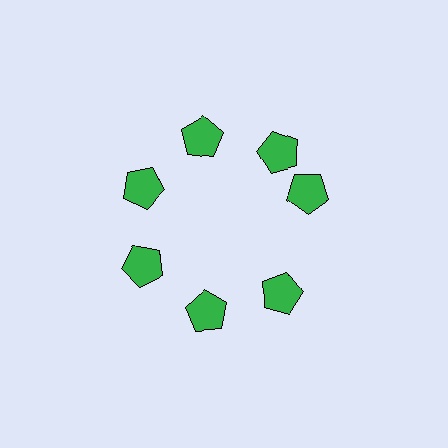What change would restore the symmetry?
The symmetry would be restored by rotating it back into even spacing with its neighbors so that all 7 pentagons sit at equal angles and equal distance from the center.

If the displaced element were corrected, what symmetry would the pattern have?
It would have 7-fold rotational symmetry — the pattern would map onto itself every 51 degrees.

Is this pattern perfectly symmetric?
No. The 7 green pentagons are arranged in a ring, but one element near the 3 o'clock position is rotated out of alignment along the ring, breaking the 7-fold rotational symmetry.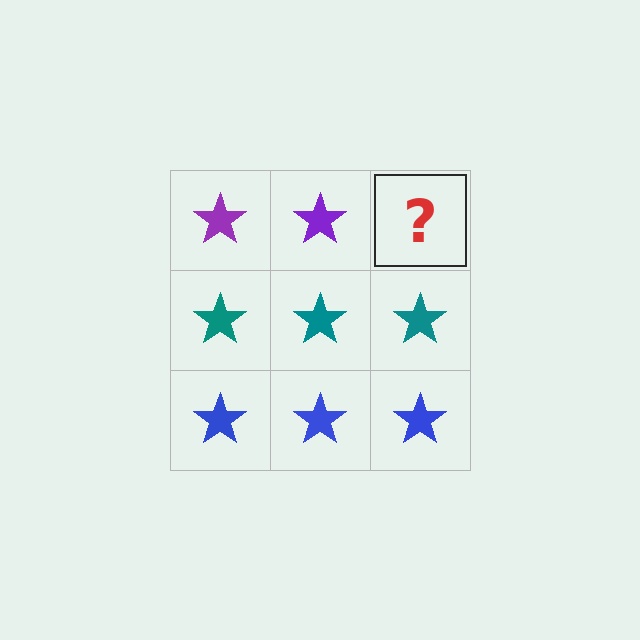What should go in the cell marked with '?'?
The missing cell should contain a purple star.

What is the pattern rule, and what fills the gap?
The rule is that each row has a consistent color. The gap should be filled with a purple star.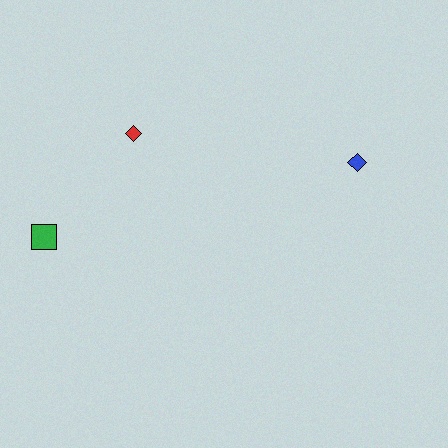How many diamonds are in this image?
There are 2 diamonds.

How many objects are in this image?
There are 3 objects.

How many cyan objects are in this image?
There are no cyan objects.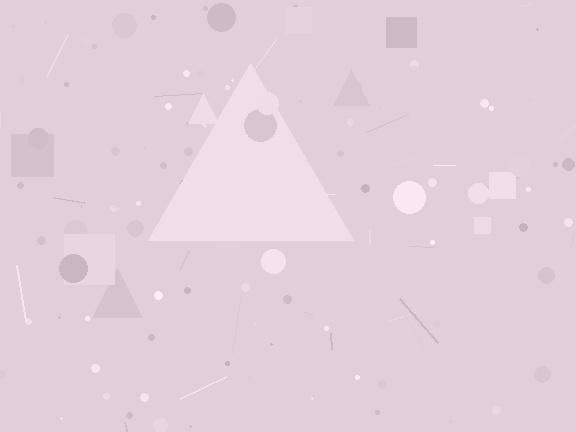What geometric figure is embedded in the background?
A triangle is embedded in the background.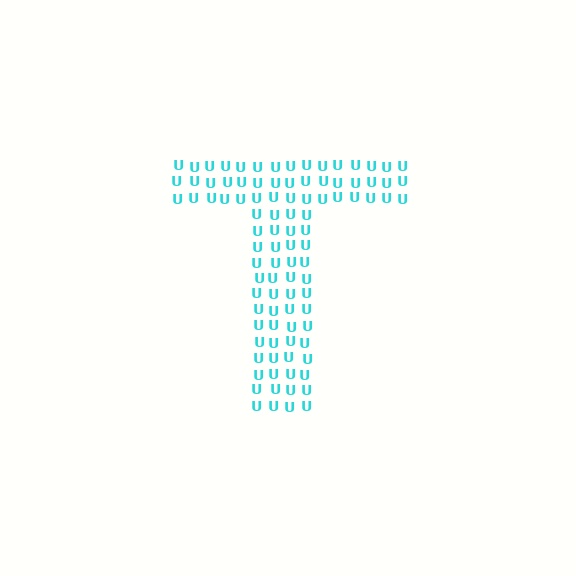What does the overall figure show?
The overall figure shows the letter T.